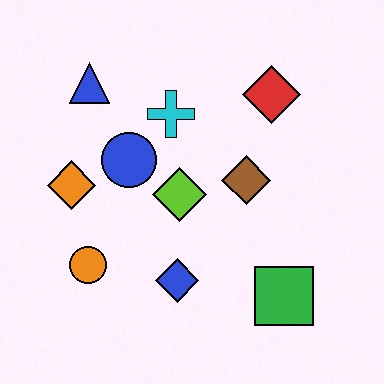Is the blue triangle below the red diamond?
No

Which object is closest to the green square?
The blue diamond is closest to the green square.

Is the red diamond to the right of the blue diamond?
Yes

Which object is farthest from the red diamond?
The orange circle is farthest from the red diamond.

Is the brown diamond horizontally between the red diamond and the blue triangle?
Yes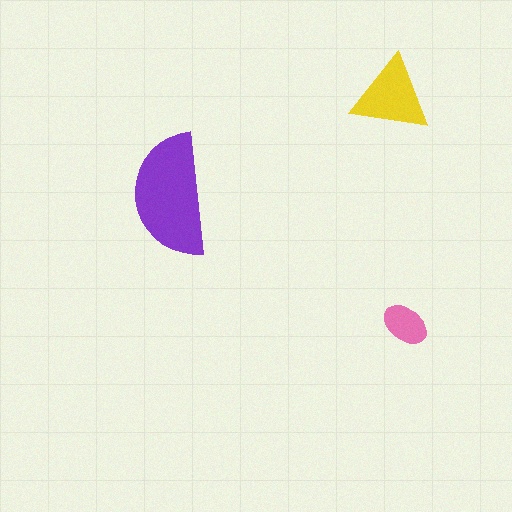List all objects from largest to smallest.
The purple semicircle, the yellow triangle, the pink ellipse.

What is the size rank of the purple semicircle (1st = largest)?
1st.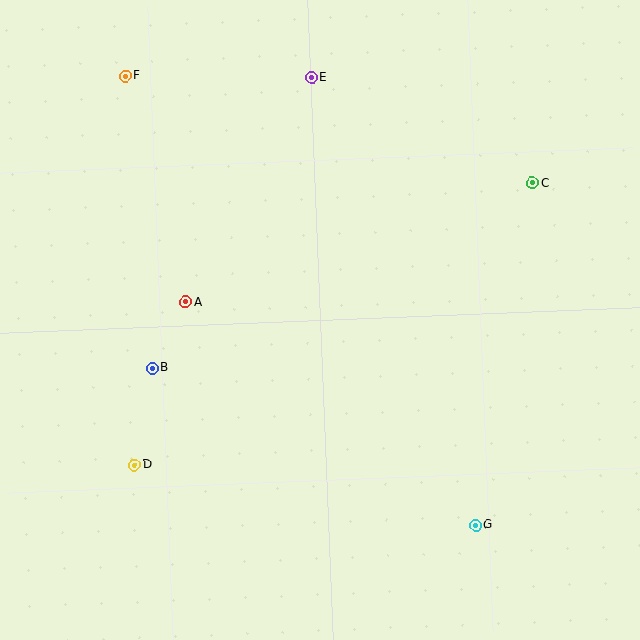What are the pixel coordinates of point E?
Point E is at (312, 78).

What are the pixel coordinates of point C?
Point C is at (532, 183).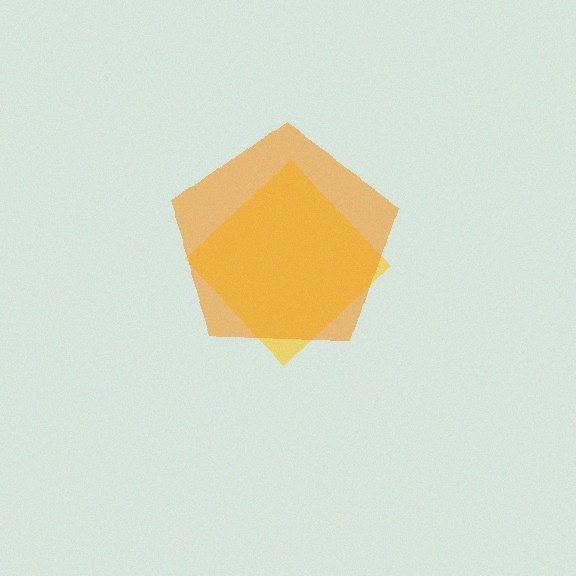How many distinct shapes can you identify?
There are 2 distinct shapes: a yellow diamond, an orange pentagon.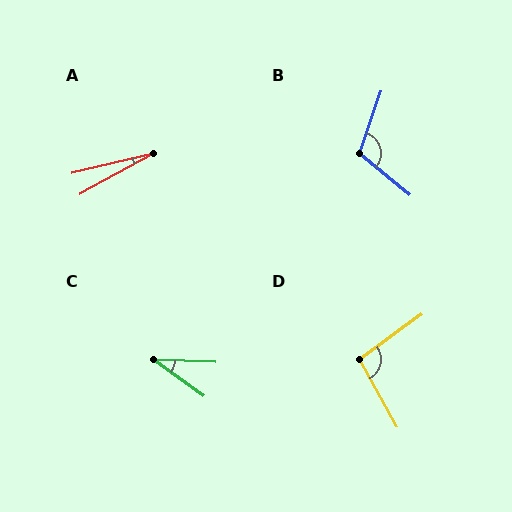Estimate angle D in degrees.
Approximately 97 degrees.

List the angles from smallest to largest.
A (15°), C (34°), D (97°), B (110°).